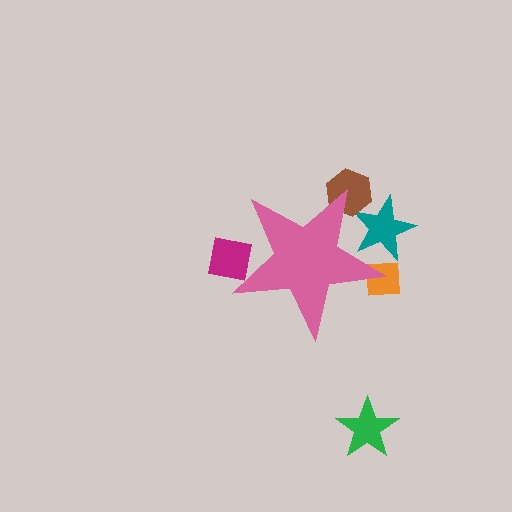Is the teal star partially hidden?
Yes, the teal star is partially hidden behind the pink star.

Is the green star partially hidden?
No, the green star is fully visible.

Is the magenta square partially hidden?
Yes, the magenta square is partially hidden behind the pink star.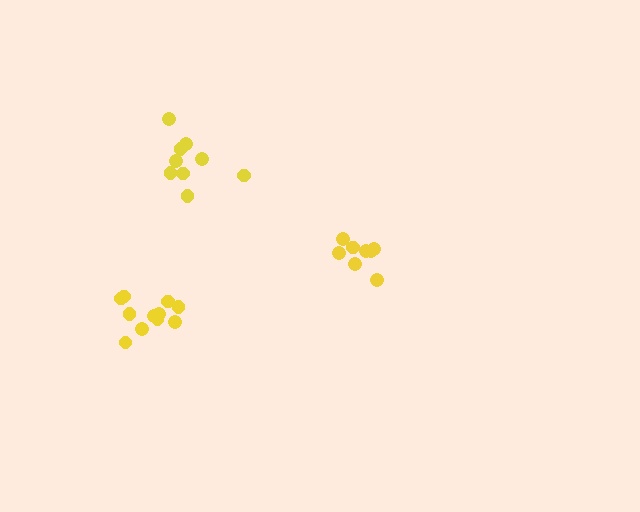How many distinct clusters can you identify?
There are 3 distinct clusters.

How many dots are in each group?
Group 1: 11 dots, Group 2: 8 dots, Group 3: 9 dots (28 total).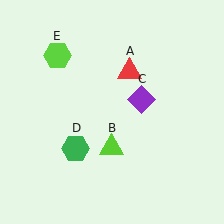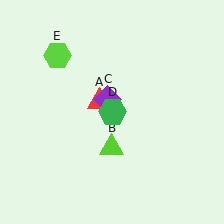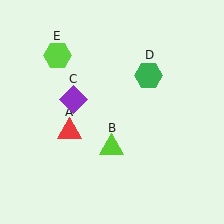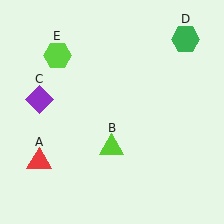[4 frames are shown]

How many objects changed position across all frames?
3 objects changed position: red triangle (object A), purple diamond (object C), green hexagon (object D).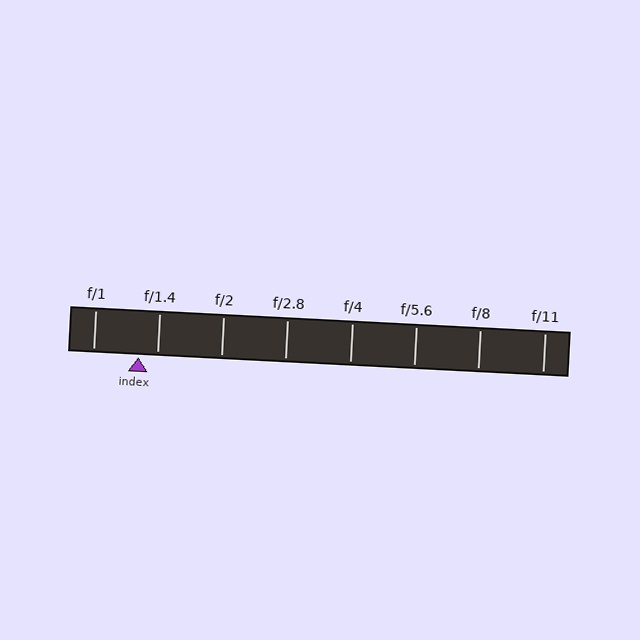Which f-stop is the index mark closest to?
The index mark is closest to f/1.4.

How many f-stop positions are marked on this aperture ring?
There are 8 f-stop positions marked.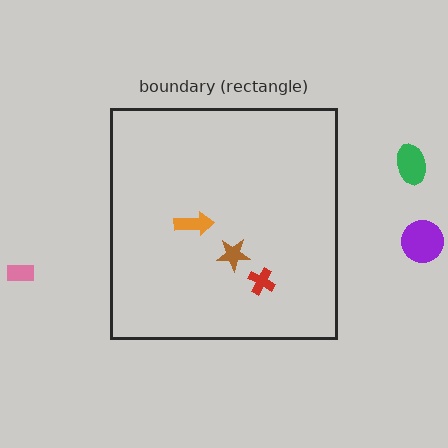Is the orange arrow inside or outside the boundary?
Inside.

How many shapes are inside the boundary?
3 inside, 3 outside.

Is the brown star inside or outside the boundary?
Inside.